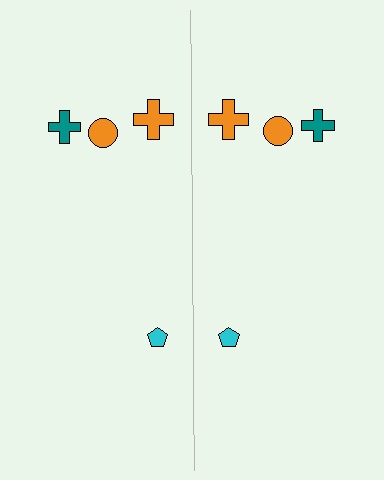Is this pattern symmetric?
Yes, this pattern has bilateral (reflection) symmetry.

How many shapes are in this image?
There are 8 shapes in this image.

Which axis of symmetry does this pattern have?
The pattern has a vertical axis of symmetry running through the center of the image.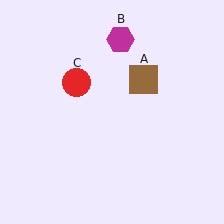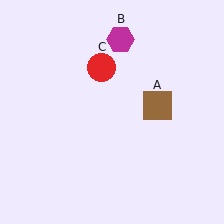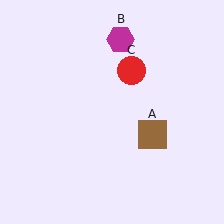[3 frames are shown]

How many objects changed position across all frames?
2 objects changed position: brown square (object A), red circle (object C).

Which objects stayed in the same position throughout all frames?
Magenta hexagon (object B) remained stationary.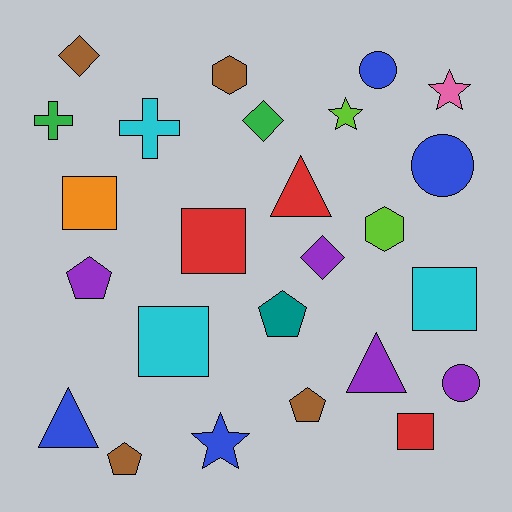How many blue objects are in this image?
There are 4 blue objects.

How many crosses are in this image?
There are 2 crosses.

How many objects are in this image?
There are 25 objects.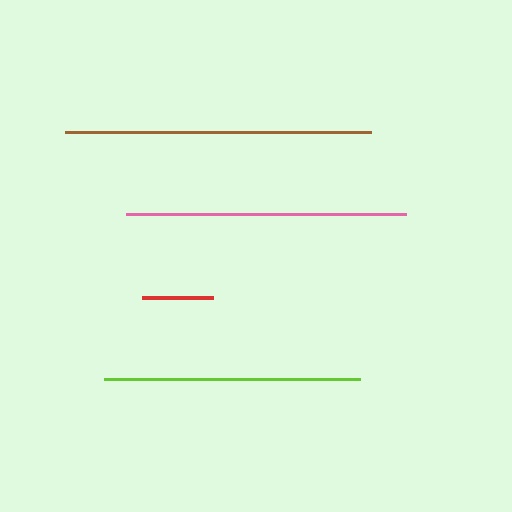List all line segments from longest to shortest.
From longest to shortest: brown, pink, lime, red.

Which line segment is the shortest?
The red line is the shortest at approximately 71 pixels.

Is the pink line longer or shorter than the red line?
The pink line is longer than the red line.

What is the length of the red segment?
The red segment is approximately 71 pixels long.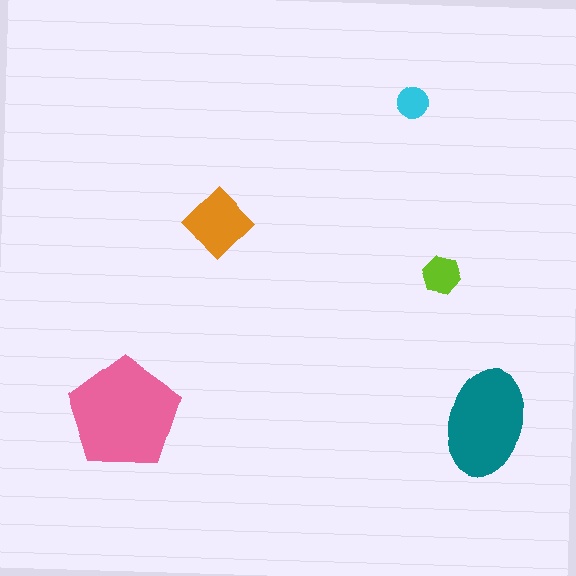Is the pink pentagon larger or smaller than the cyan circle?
Larger.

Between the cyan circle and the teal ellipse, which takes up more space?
The teal ellipse.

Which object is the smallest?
The cyan circle.